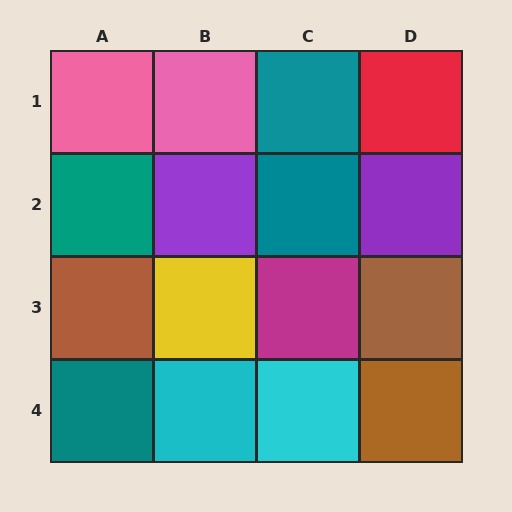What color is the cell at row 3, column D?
Brown.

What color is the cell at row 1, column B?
Pink.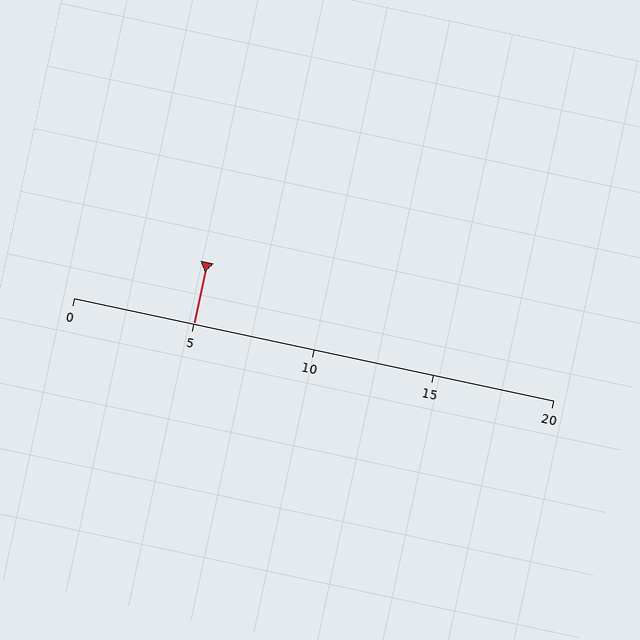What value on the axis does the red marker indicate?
The marker indicates approximately 5.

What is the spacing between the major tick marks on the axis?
The major ticks are spaced 5 apart.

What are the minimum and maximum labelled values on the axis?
The axis runs from 0 to 20.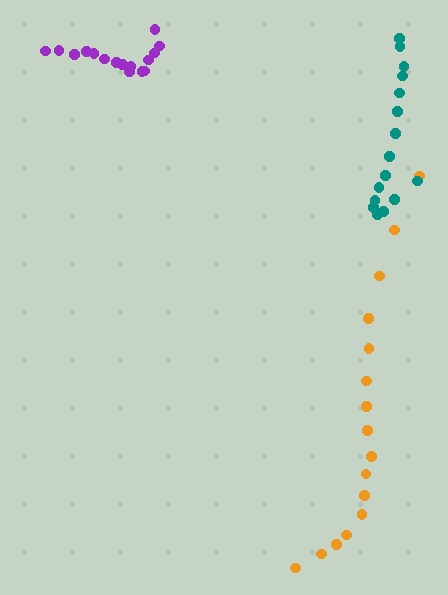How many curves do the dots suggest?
There are 3 distinct paths.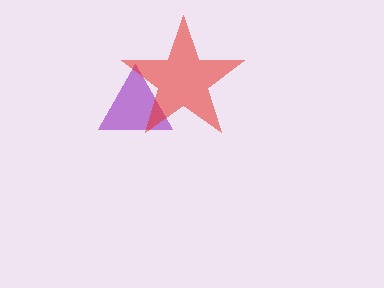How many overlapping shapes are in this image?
There are 2 overlapping shapes in the image.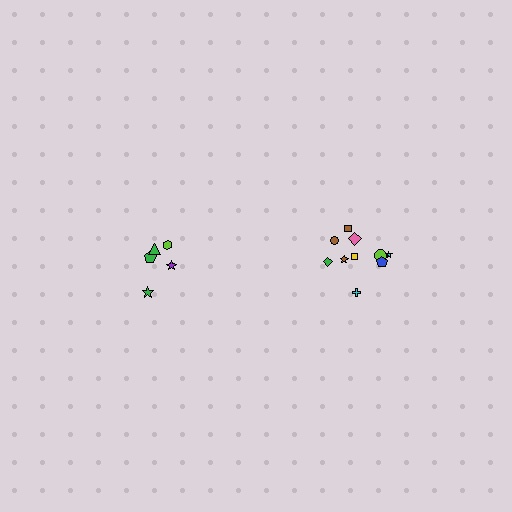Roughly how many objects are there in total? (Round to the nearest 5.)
Roughly 15 objects in total.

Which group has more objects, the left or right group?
The right group.